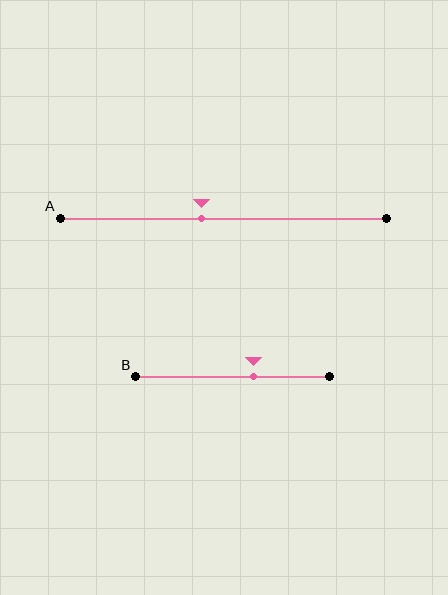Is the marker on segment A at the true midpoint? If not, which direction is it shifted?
No, the marker on segment A is shifted to the left by about 7% of the segment length.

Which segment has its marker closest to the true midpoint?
Segment A has its marker closest to the true midpoint.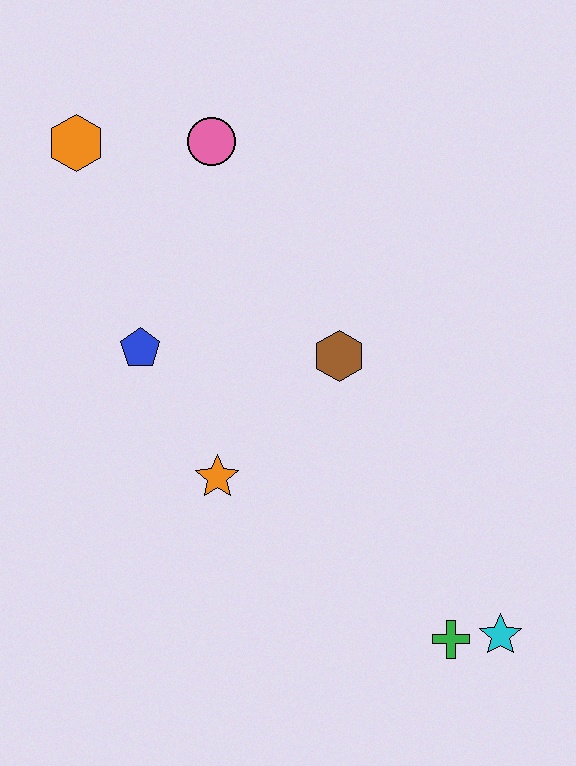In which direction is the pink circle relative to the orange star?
The pink circle is above the orange star.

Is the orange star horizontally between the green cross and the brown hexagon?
No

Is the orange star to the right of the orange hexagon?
Yes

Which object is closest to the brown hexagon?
The orange star is closest to the brown hexagon.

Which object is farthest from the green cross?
The orange hexagon is farthest from the green cross.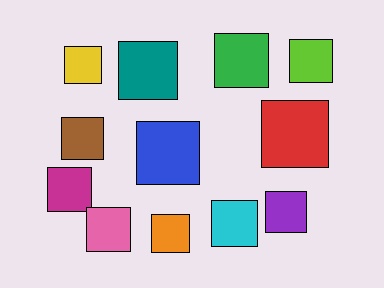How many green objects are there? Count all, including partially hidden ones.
There is 1 green object.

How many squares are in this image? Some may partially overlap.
There are 12 squares.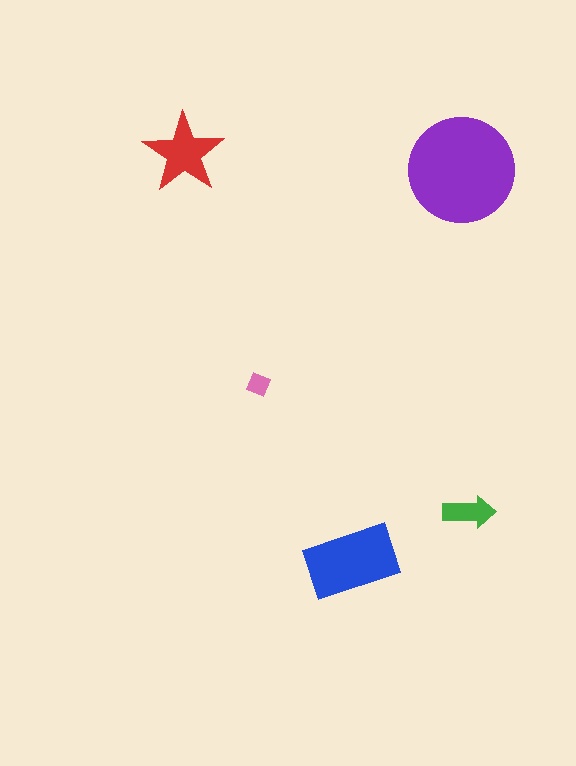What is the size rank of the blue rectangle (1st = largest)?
2nd.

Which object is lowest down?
The blue rectangle is bottommost.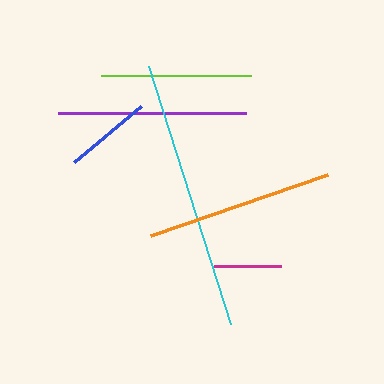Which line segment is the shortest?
The magenta line is the shortest at approximately 67 pixels.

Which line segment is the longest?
The cyan line is the longest at approximately 271 pixels.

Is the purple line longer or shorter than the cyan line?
The cyan line is longer than the purple line.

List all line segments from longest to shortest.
From longest to shortest: cyan, purple, orange, lime, blue, magenta.